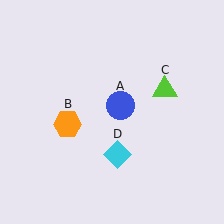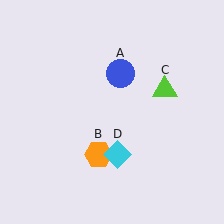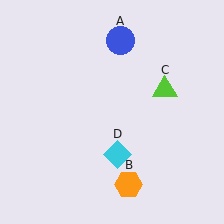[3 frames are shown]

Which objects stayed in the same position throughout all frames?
Lime triangle (object C) and cyan diamond (object D) remained stationary.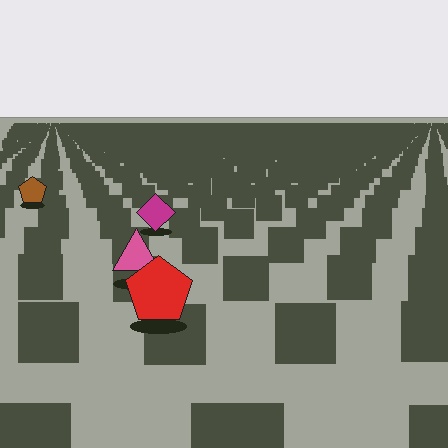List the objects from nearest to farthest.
From nearest to farthest: the red pentagon, the pink triangle, the magenta diamond, the brown pentagon.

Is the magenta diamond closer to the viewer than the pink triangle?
No. The pink triangle is closer — you can tell from the texture gradient: the ground texture is coarser near it.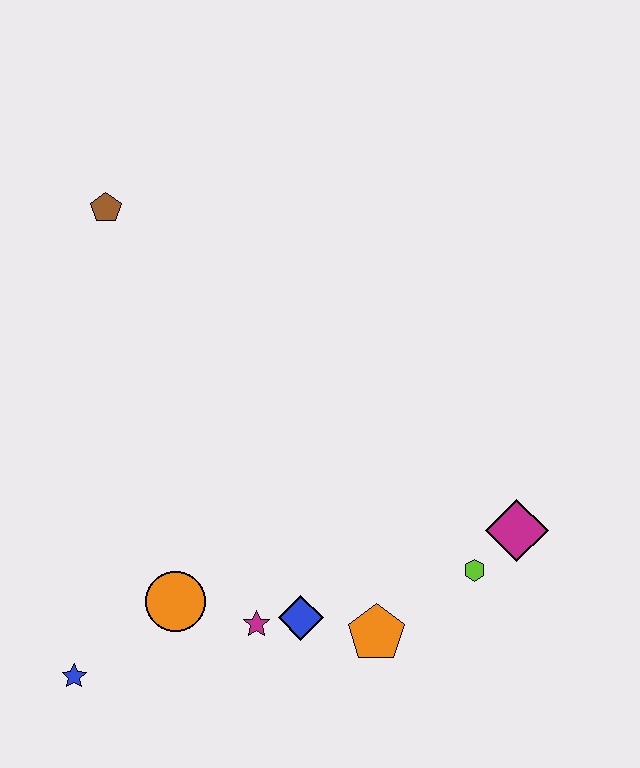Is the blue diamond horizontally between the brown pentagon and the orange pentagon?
Yes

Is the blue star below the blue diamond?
Yes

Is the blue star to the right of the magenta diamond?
No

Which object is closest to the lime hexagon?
The magenta diamond is closest to the lime hexagon.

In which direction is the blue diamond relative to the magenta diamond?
The blue diamond is to the left of the magenta diamond.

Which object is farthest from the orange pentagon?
The brown pentagon is farthest from the orange pentagon.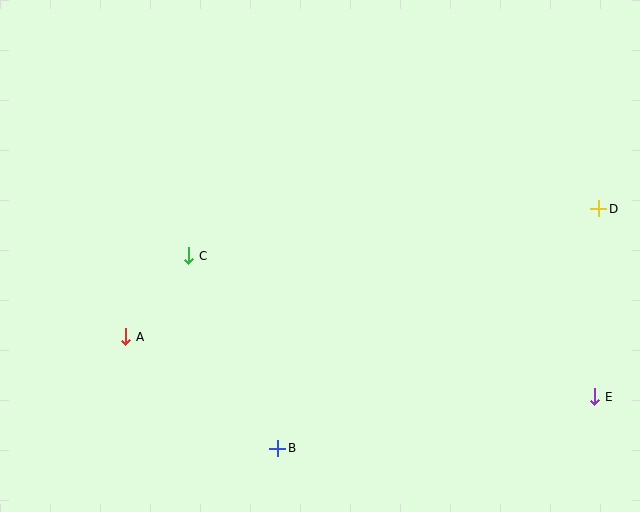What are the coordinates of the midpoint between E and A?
The midpoint between E and A is at (360, 367).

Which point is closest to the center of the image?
Point C at (189, 256) is closest to the center.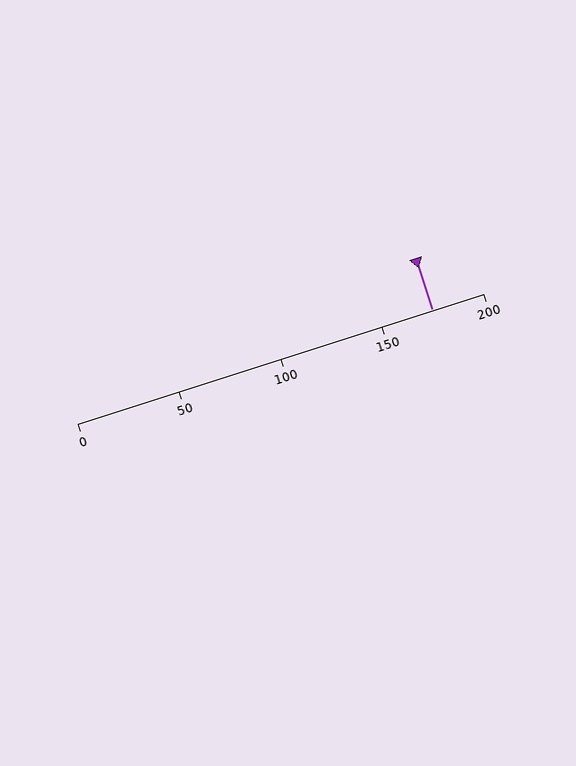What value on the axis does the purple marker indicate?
The marker indicates approximately 175.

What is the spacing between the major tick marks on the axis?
The major ticks are spaced 50 apart.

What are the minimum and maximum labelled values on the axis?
The axis runs from 0 to 200.